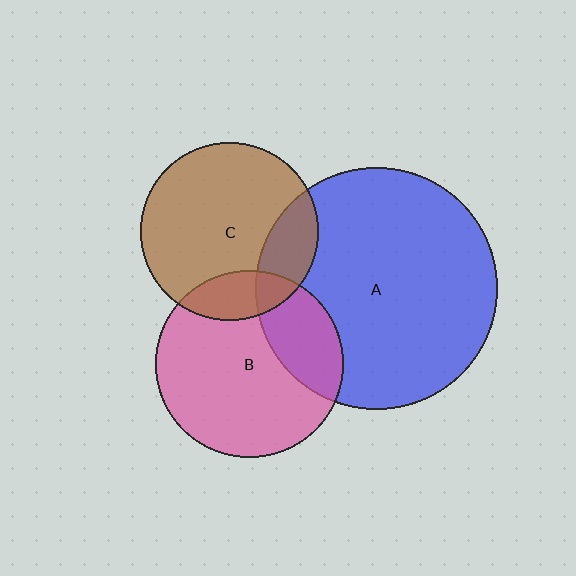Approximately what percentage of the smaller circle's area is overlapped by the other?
Approximately 15%.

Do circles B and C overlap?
Yes.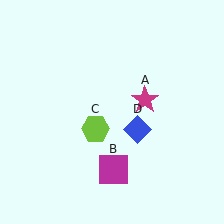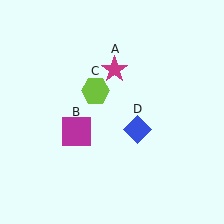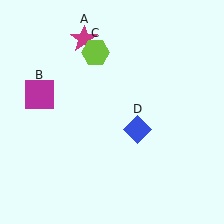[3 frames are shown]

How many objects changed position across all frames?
3 objects changed position: magenta star (object A), magenta square (object B), lime hexagon (object C).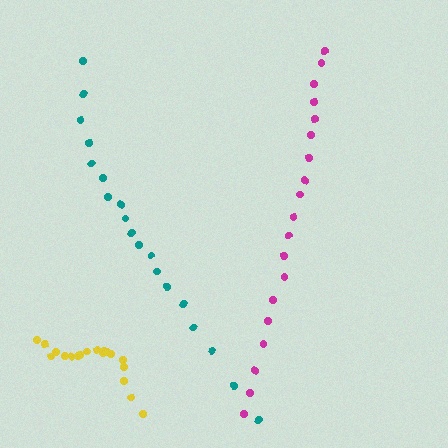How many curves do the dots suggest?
There are 3 distinct paths.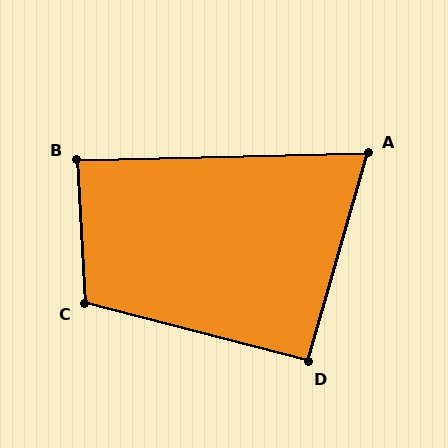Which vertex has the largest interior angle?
C, at approximately 107 degrees.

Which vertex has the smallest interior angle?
A, at approximately 73 degrees.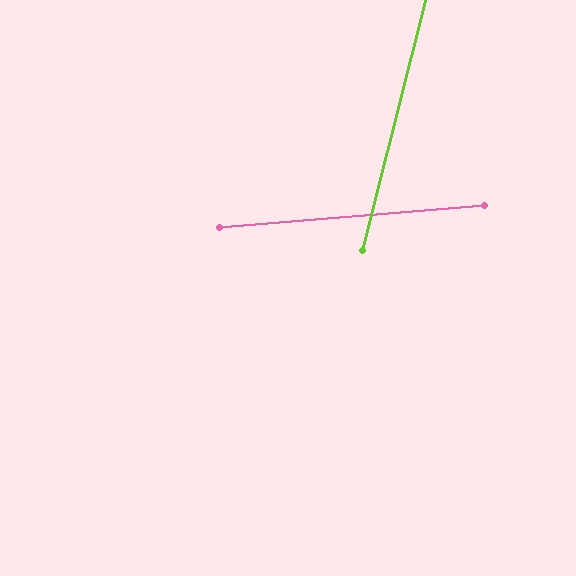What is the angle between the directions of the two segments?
Approximately 71 degrees.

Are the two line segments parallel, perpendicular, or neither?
Neither parallel nor perpendicular — they differ by about 71°.